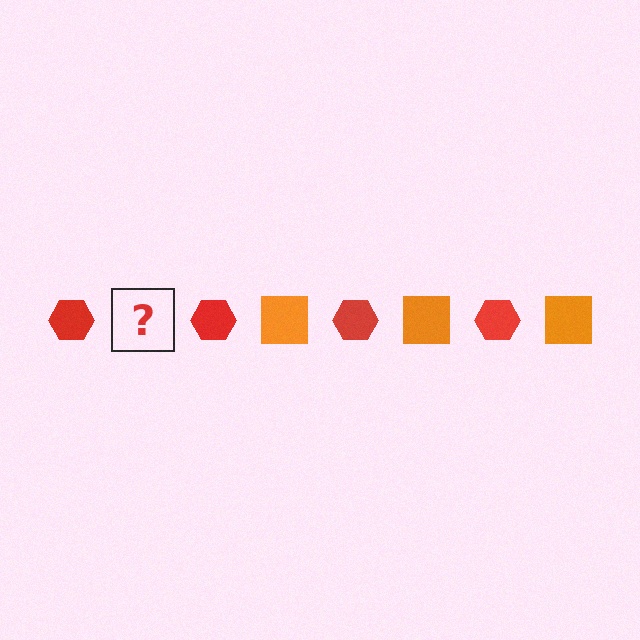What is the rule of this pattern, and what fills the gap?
The rule is that the pattern alternates between red hexagon and orange square. The gap should be filled with an orange square.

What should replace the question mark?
The question mark should be replaced with an orange square.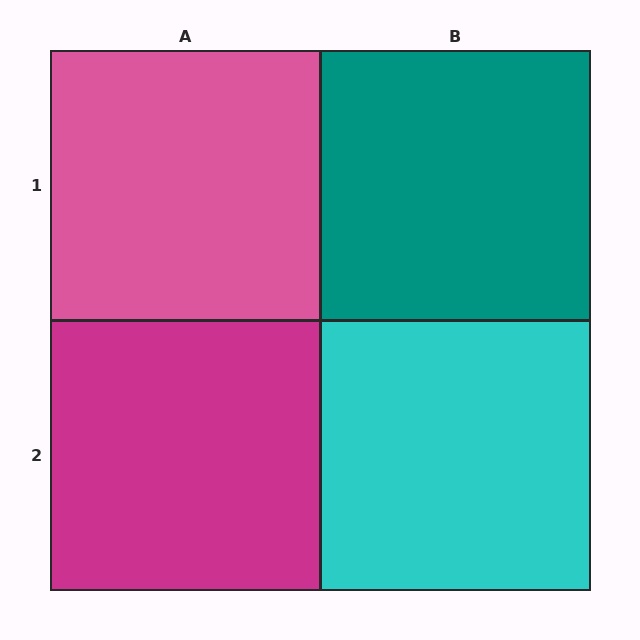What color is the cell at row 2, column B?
Cyan.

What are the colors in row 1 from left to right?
Pink, teal.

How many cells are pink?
1 cell is pink.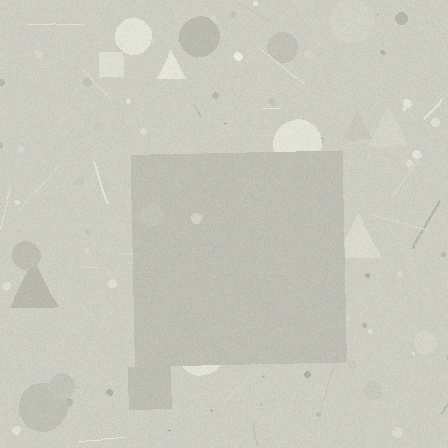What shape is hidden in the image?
A square is hidden in the image.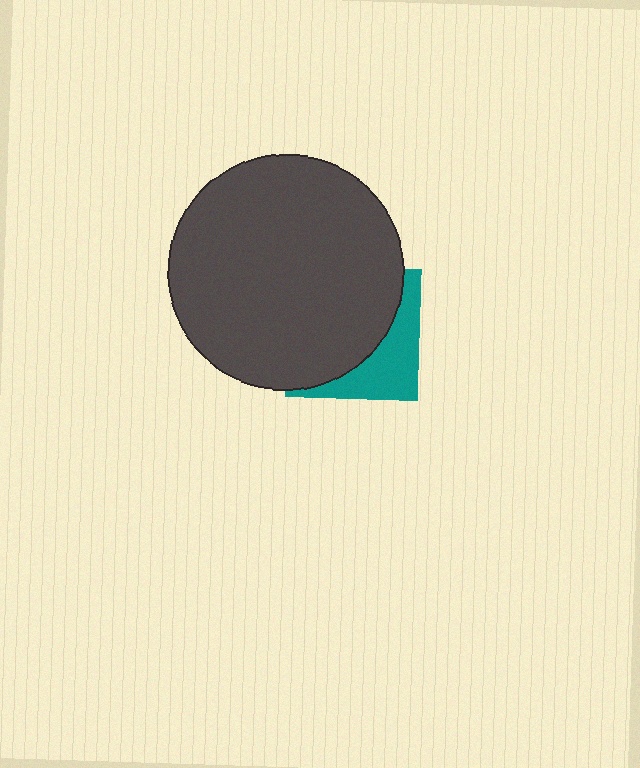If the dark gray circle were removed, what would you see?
You would see the complete teal square.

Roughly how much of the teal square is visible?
A small part of it is visible (roughly 33%).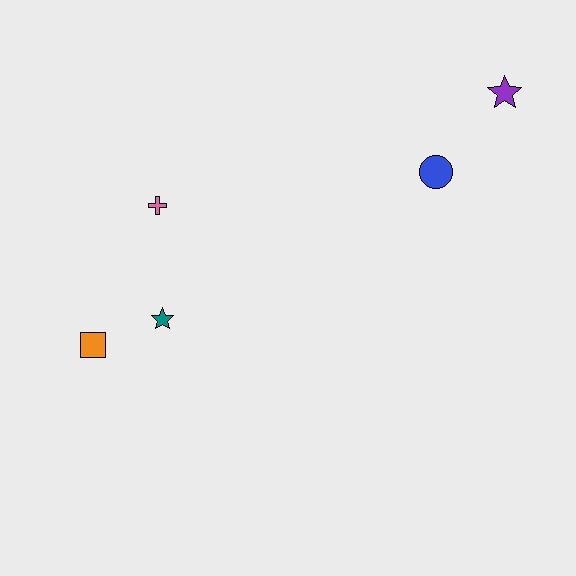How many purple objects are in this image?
There is 1 purple object.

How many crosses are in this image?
There is 1 cross.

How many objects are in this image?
There are 5 objects.